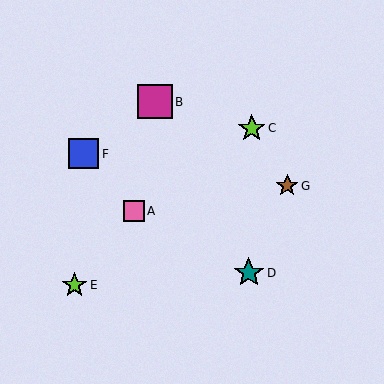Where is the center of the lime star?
The center of the lime star is at (75, 285).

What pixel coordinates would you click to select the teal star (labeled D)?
Click at (249, 273) to select the teal star D.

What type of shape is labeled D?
Shape D is a teal star.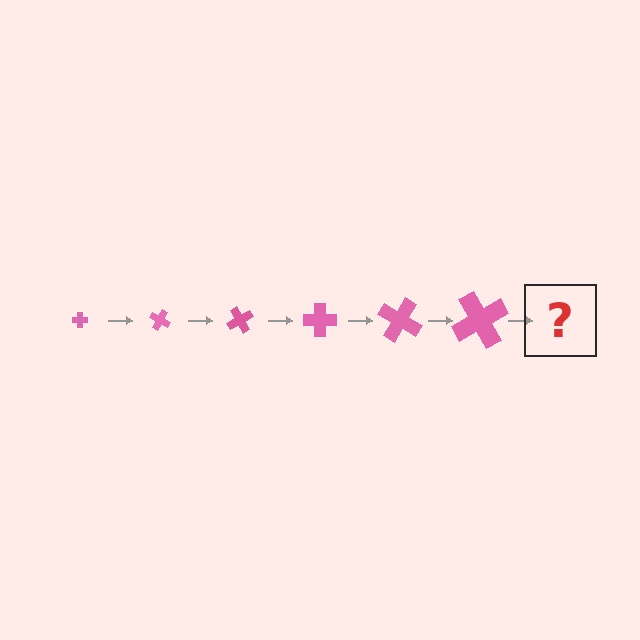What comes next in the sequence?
The next element should be a cross, larger than the previous one and rotated 180 degrees from the start.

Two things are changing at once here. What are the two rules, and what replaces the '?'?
The two rules are that the cross grows larger each step and it rotates 30 degrees each step. The '?' should be a cross, larger than the previous one and rotated 180 degrees from the start.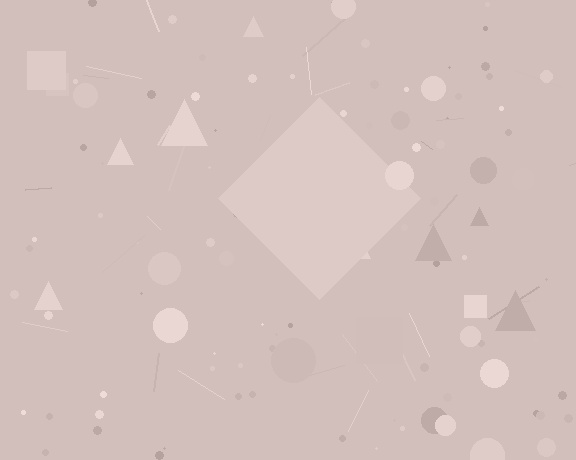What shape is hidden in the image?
A diamond is hidden in the image.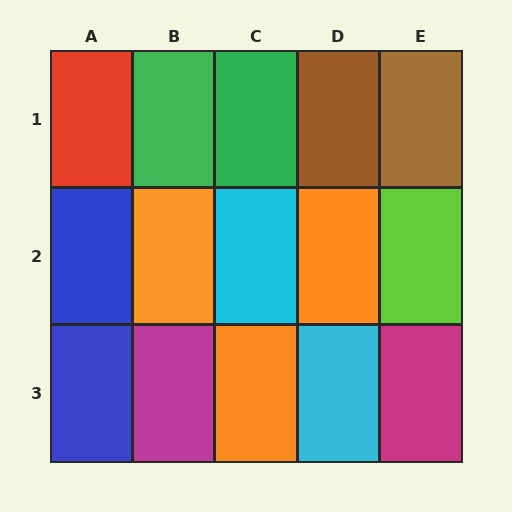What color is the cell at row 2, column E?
Lime.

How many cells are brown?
2 cells are brown.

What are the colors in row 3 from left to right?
Blue, magenta, orange, cyan, magenta.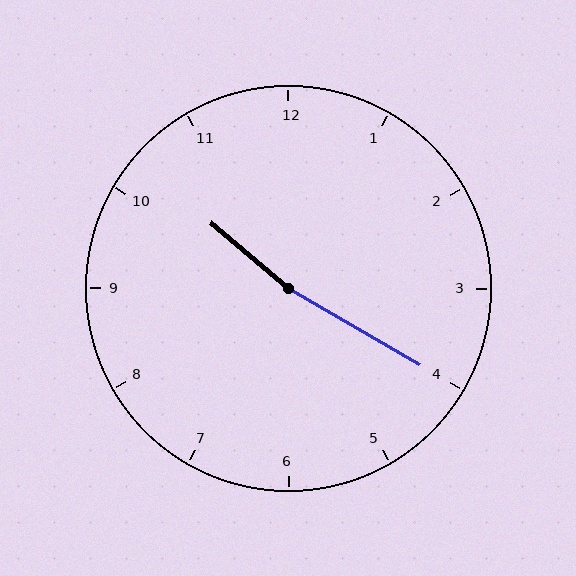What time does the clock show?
10:20.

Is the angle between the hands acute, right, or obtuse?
It is obtuse.